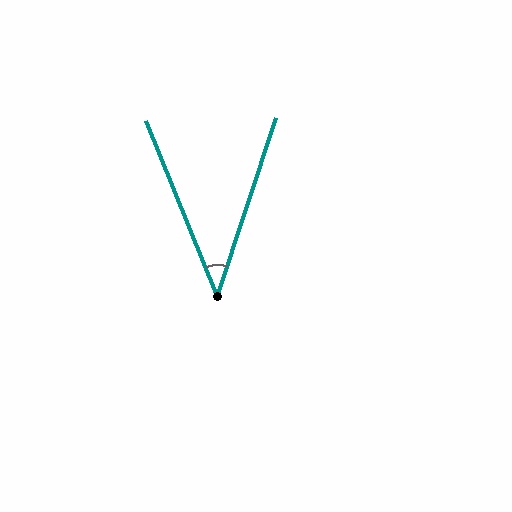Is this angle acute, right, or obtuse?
It is acute.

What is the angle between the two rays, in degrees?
Approximately 41 degrees.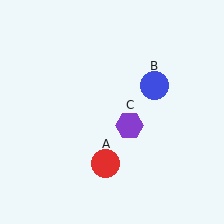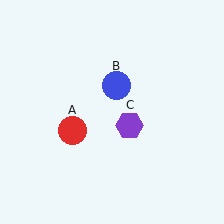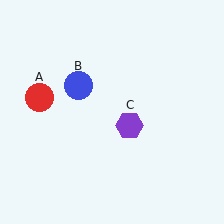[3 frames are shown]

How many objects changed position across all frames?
2 objects changed position: red circle (object A), blue circle (object B).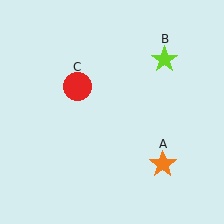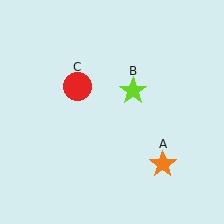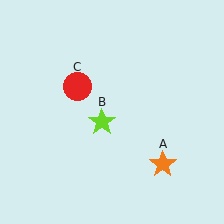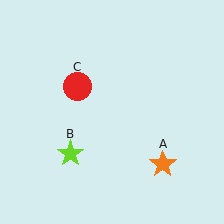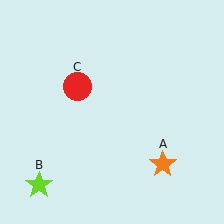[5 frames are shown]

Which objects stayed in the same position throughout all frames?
Orange star (object A) and red circle (object C) remained stationary.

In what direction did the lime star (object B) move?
The lime star (object B) moved down and to the left.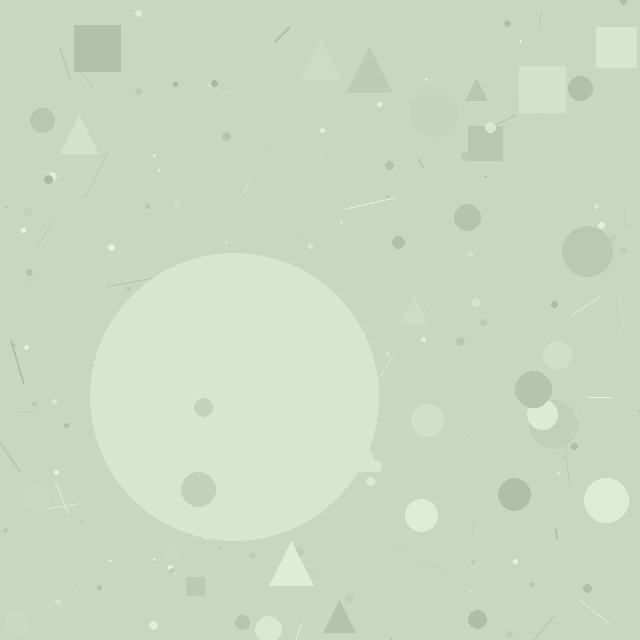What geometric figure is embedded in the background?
A circle is embedded in the background.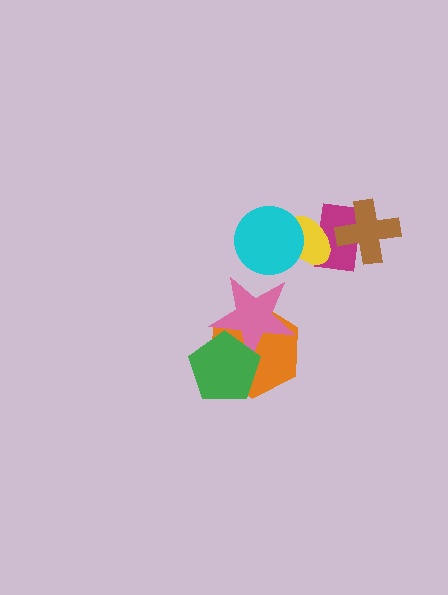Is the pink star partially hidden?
Yes, it is partially covered by another shape.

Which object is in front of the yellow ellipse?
The cyan circle is in front of the yellow ellipse.